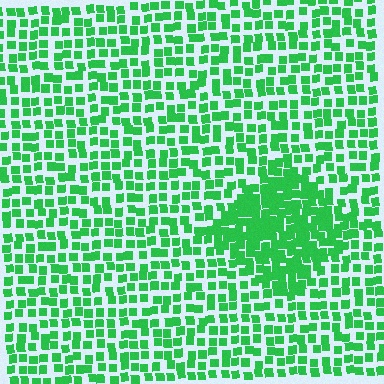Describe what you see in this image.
The image contains small green elements arranged at two different densities. A diamond-shaped region is visible where the elements are more densely packed than the surrounding area.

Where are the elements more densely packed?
The elements are more densely packed inside the diamond boundary.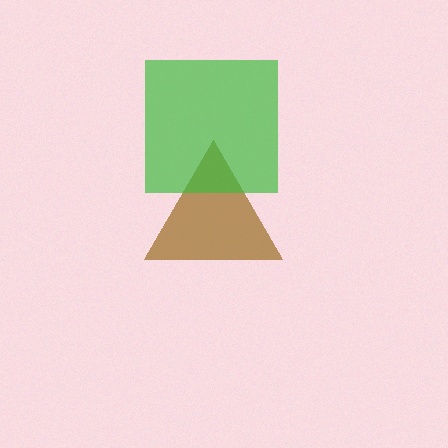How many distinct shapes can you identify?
There are 2 distinct shapes: a brown triangle, a green square.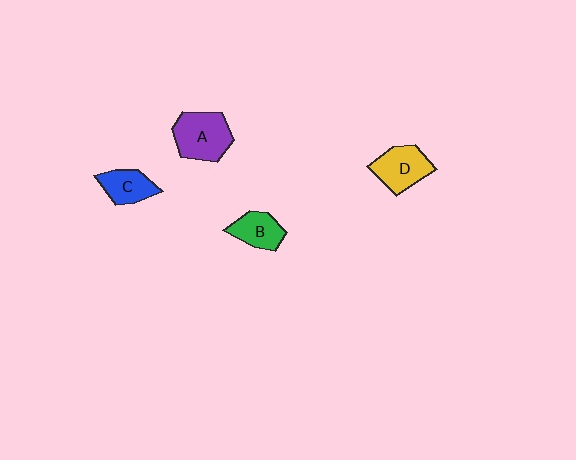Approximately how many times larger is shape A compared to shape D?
Approximately 1.2 times.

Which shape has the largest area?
Shape A (purple).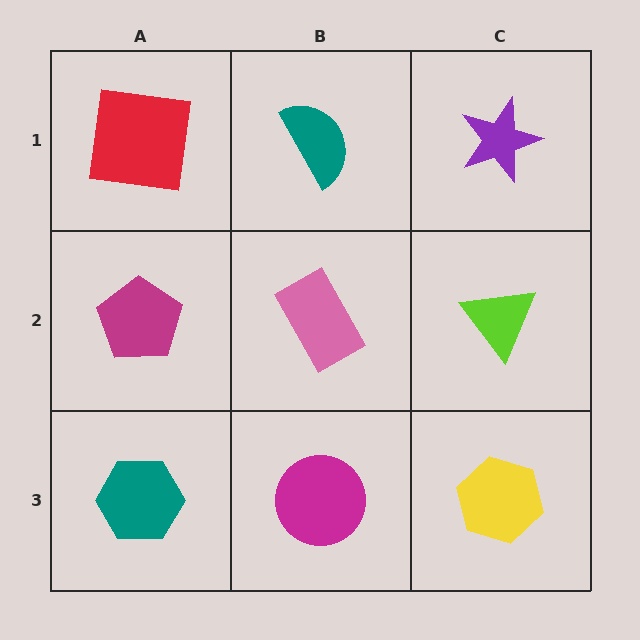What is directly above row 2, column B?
A teal semicircle.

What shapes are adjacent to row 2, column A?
A red square (row 1, column A), a teal hexagon (row 3, column A), a pink rectangle (row 2, column B).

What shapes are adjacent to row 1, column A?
A magenta pentagon (row 2, column A), a teal semicircle (row 1, column B).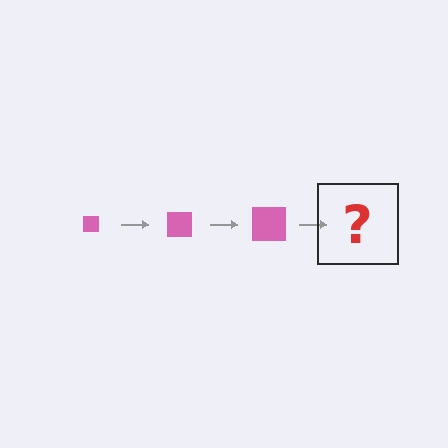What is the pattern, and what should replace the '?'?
The pattern is that the square gets progressively larger each step. The '?' should be a pink square, larger than the previous one.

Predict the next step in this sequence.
The next step is a pink square, larger than the previous one.